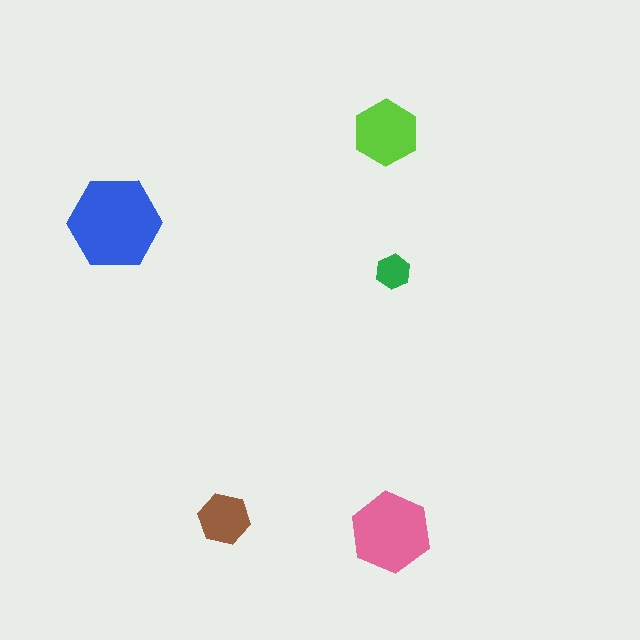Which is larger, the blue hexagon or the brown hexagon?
The blue one.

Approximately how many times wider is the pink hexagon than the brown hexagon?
About 1.5 times wider.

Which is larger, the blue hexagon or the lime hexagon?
The blue one.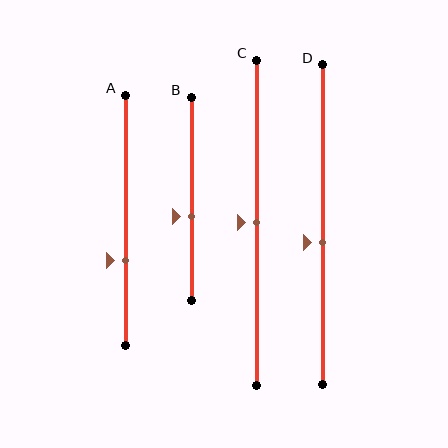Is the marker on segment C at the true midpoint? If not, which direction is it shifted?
Yes, the marker on segment C is at the true midpoint.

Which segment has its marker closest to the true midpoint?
Segment C has its marker closest to the true midpoint.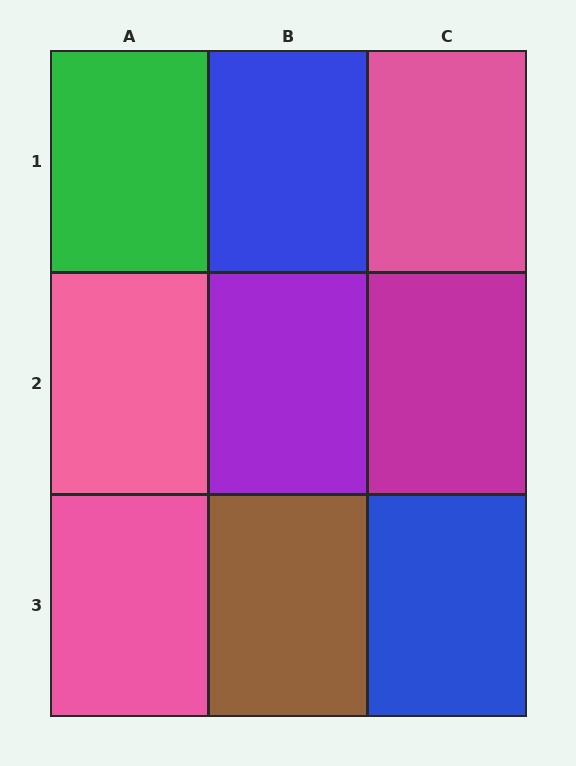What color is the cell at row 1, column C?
Pink.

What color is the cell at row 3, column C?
Blue.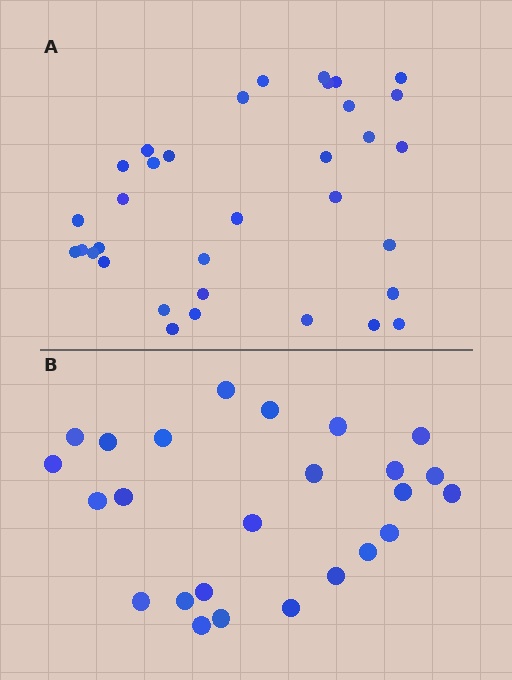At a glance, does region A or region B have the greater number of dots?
Region A (the top region) has more dots.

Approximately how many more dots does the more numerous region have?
Region A has roughly 8 or so more dots than region B.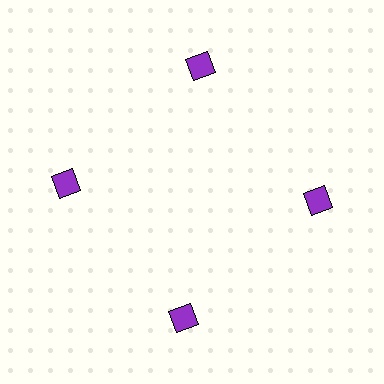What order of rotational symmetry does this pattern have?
This pattern has 4-fold rotational symmetry.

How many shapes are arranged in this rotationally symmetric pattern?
There are 4 shapes, arranged in 4 groups of 1.